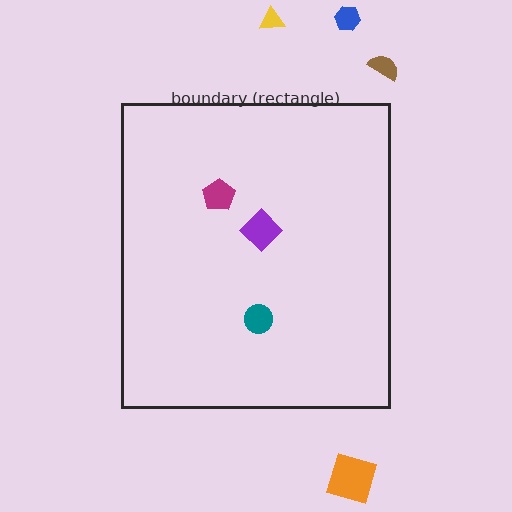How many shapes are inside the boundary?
3 inside, 4 outside.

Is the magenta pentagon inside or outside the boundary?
Inside.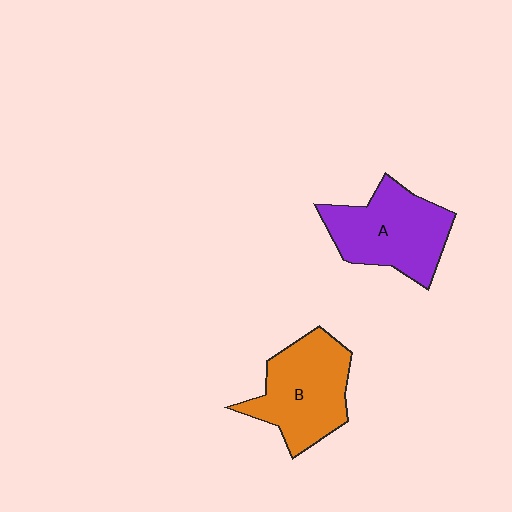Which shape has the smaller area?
Shape B (orange).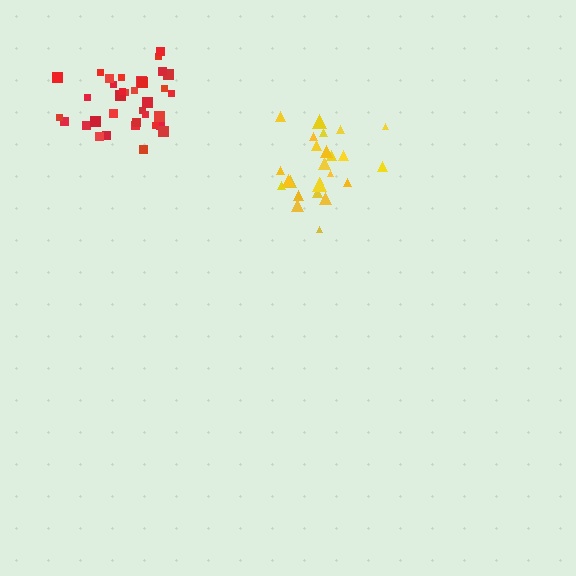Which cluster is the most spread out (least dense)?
Yellow.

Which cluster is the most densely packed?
Red.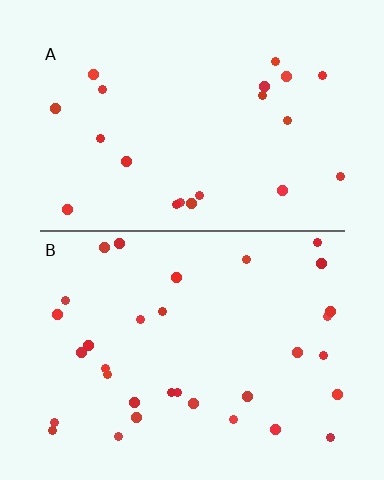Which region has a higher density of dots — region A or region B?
B (the bottom).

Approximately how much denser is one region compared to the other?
Approximately 1.6× — region B over region A.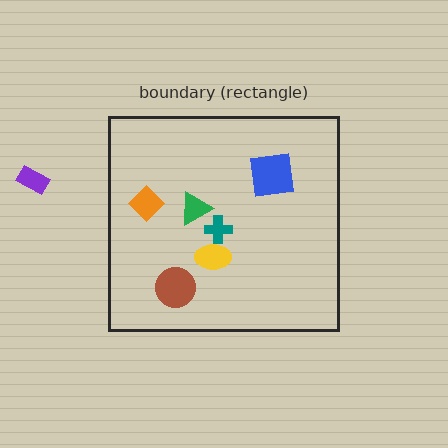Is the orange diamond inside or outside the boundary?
Inside.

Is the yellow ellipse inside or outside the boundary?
Inside.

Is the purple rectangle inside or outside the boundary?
Outside.